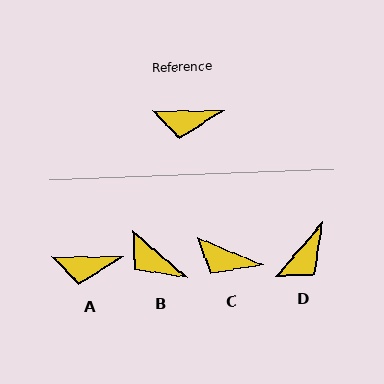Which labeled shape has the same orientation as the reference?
A.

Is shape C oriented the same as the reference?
No, it is off by about 23 degrees.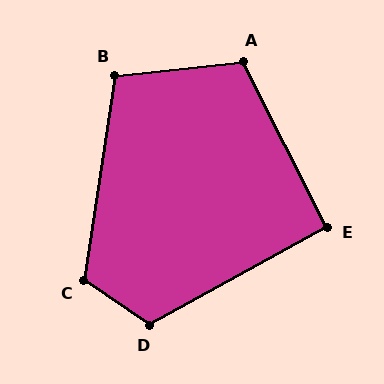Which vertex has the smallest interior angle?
E, at approximately 92 degrees.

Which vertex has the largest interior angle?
D, at approximately 117 degrees.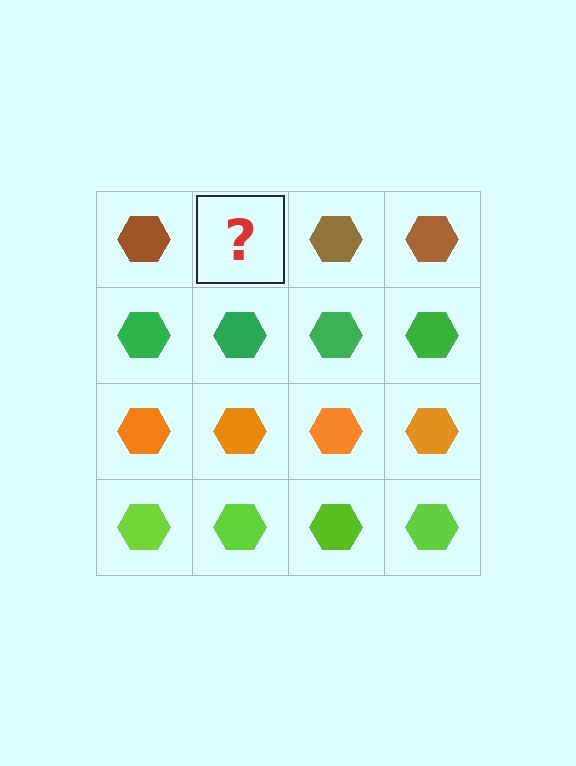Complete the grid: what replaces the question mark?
The question mark should be replaced with a brown hexagon.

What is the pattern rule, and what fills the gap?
The rule is that each row has a consistent color. The gap should be filled with a brown hexagon.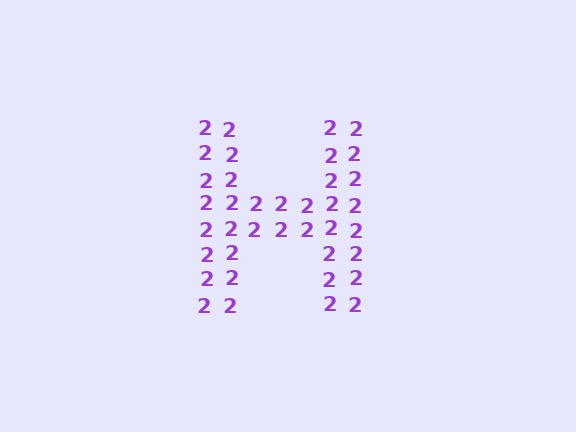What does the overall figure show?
The overall figure shows the letter H.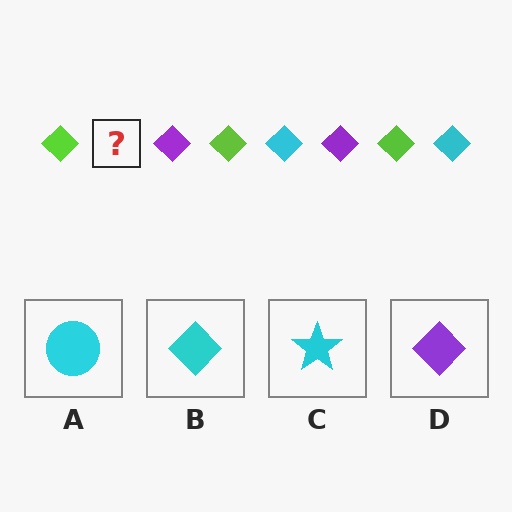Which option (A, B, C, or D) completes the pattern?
B.